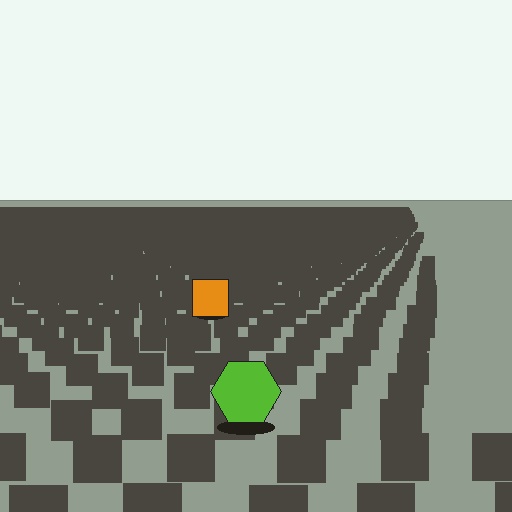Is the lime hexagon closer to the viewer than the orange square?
Yes. The lime hexagon is closer — you can tell from the texture gradient: the ground texture is coarser near it.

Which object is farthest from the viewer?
The orange square is farthest from the viewer. It appears smaller and the ground texture around it is denser.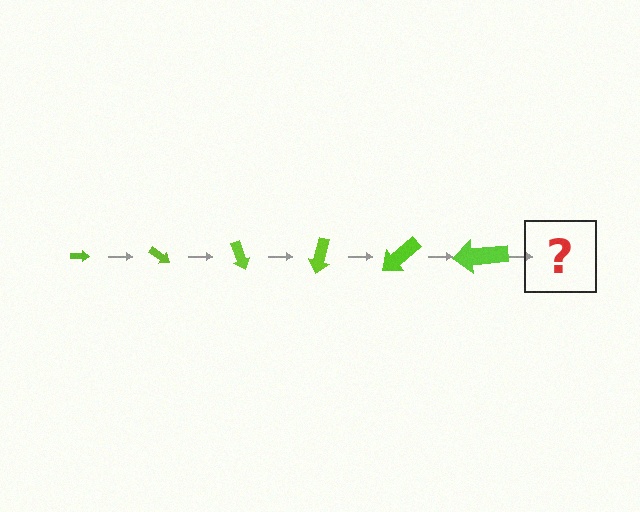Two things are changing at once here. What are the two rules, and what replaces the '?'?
The two rules are that the arrow grows larger each step and it rotates 35 degrees each step. The '?' should be an arrow, larger than the previous one and rotated 210 degrees from the start.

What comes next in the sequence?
The next element should be an arrow, larger than the previous one and rotated 210 degrees from the start.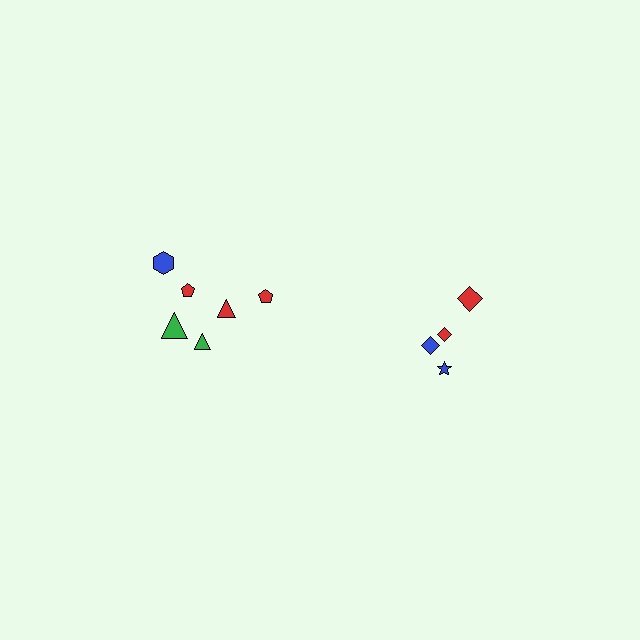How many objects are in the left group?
There are 6 objects.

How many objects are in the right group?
There are 4 objects.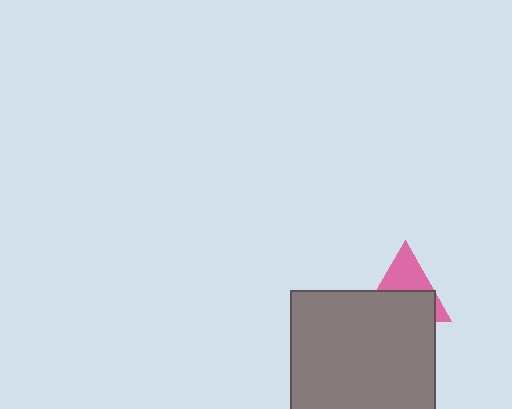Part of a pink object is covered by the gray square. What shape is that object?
It is a triangle.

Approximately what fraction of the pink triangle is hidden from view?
Roughly 57% of the pink triangle is hidden behind the gray square.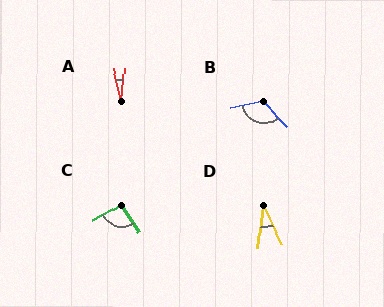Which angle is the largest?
B, at approximately 124 degrees.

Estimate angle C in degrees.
Approximately 95 degrees.